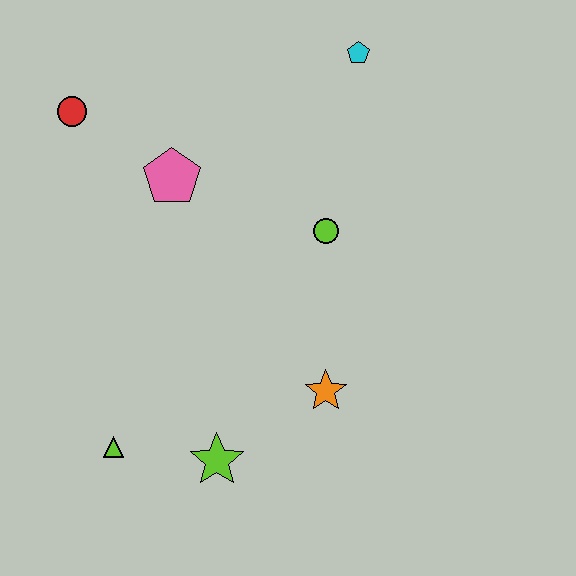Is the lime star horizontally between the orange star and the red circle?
Yes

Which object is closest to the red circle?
The pink pentagon is closest to the red circle.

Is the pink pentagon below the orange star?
No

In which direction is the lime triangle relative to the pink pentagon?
The lime triangle is below the pink pentagon.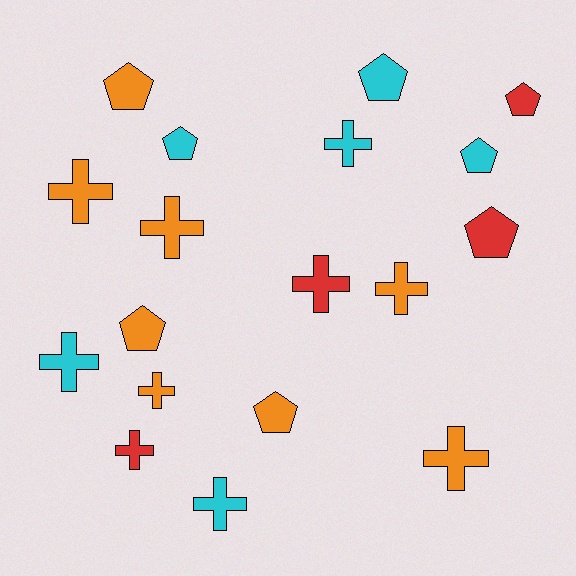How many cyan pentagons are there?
There are 3 cyan pentagons.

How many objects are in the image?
There are 18 objects.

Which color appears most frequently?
Orange, with 8 objects.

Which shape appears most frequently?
Cross, with 10 objects.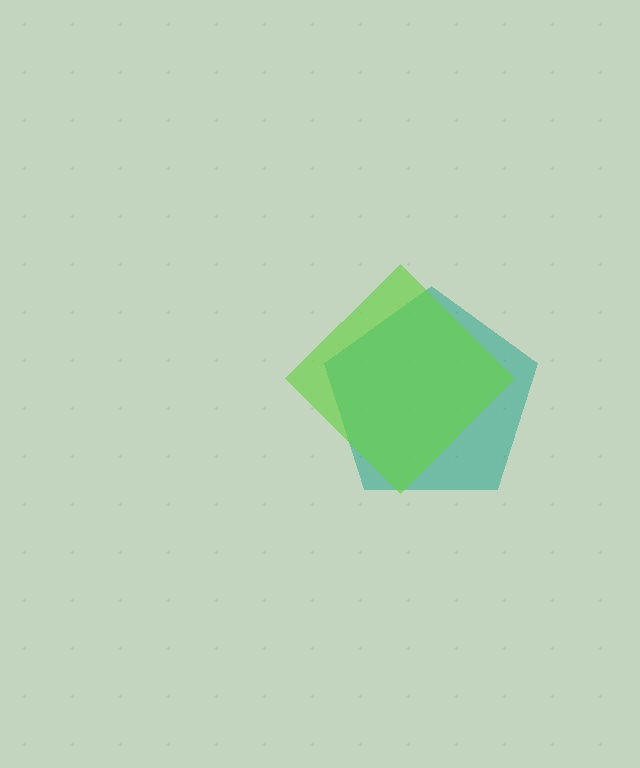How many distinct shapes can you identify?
There are 2 distinct shapes: a teal pentagon, a lime diamond.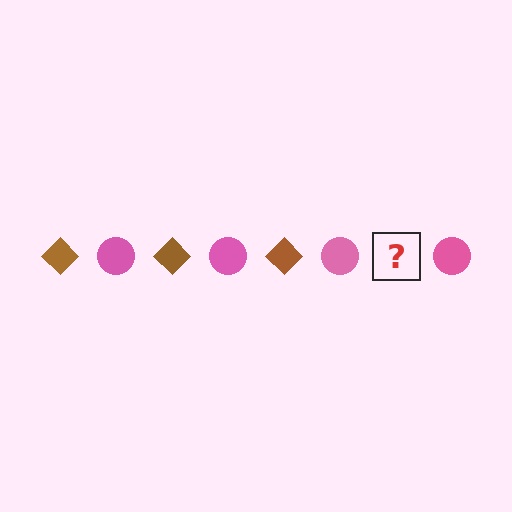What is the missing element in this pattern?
The missing element is a brown diamond.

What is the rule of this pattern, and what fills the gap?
The rule is that the pattern alternates between brown diamond and pink circle. The gap should be filled with a brown diamond.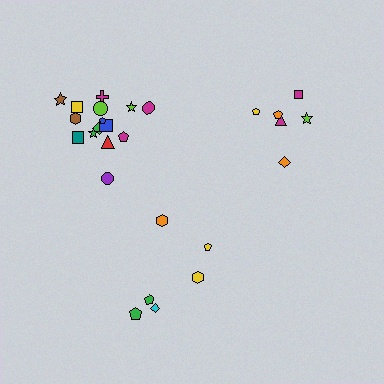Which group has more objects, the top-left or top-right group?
The top-left group.